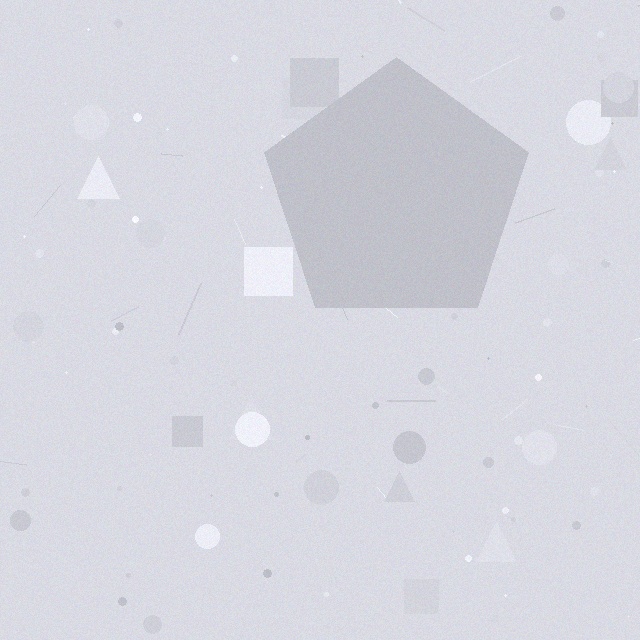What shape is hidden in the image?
A pentagon is hidden in the image.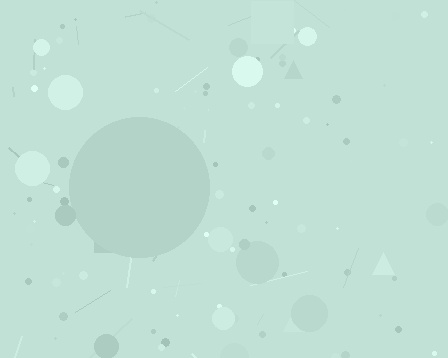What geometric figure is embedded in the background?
A circle is embedded in the background.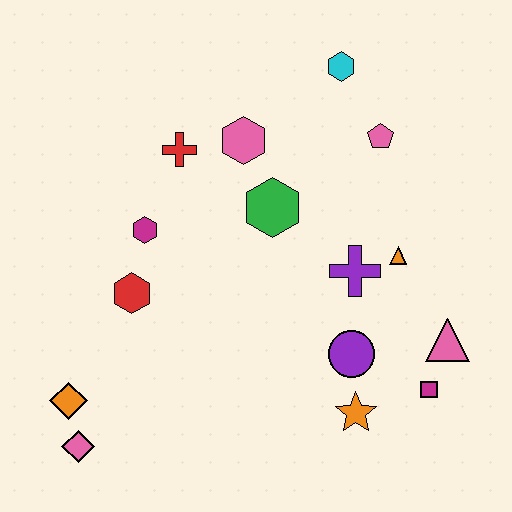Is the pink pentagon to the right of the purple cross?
Yes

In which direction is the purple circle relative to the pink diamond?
The purple circle is to the right of the pink diamond.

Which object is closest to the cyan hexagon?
The pink pentagon is closest to the cyan hexagon.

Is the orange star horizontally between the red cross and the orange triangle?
Yes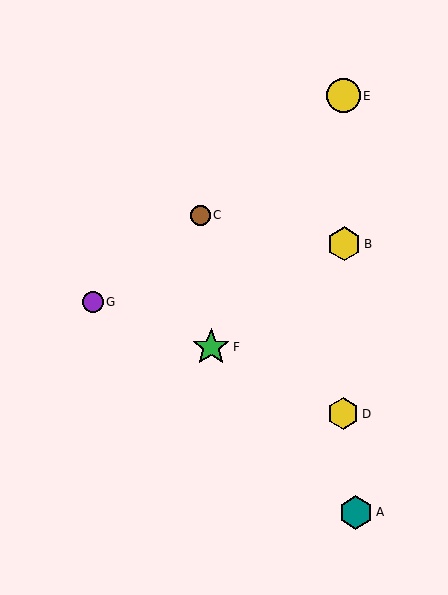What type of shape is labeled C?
Shape C is a brown circle.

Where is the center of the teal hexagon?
The center of the teal hexagon is at (356, 513).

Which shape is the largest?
The green star (labeled F) is the largest.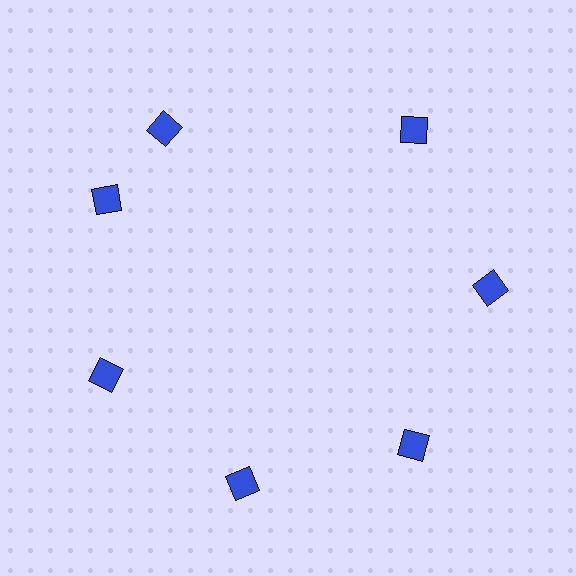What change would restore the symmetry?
The symmetry would be restored by rotating it back into even spacing with its neighbors so that all 7 diamonds sit at equal angles and equal distance from the center.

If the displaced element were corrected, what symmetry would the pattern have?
It would have 7-fold rotational symmetry — the pattern would map onto itself every 51 degrees.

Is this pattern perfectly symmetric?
No. The 7 blue diamonds are arranged in a ring, but one element near the 12 o'clock position is rotated out of alignment along the ring, breaking the 7-fold rotational symmetry.